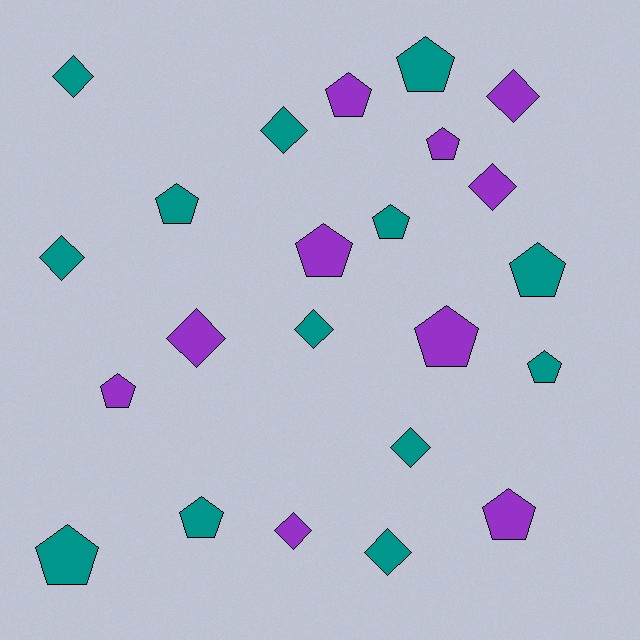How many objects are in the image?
There are 23 objects.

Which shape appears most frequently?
Pentagon, with 13 objects.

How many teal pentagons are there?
There are 7 teal pentagons.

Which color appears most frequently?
Teal, with 13 objects.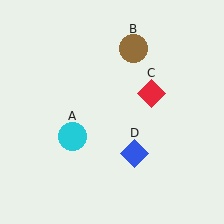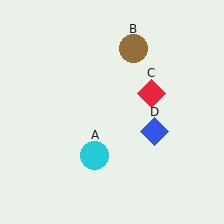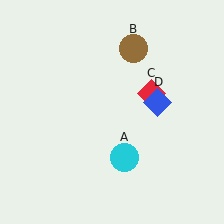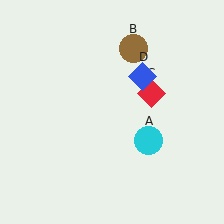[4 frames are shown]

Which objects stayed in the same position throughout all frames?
Brown circle (object B) and red diamond (object C) remained stationary.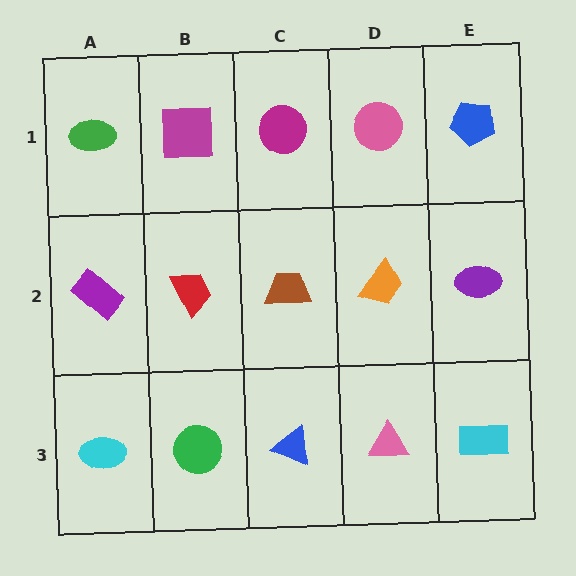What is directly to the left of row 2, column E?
An orange trapezoid.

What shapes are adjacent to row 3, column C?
A brown trapezoid (row 2, column C), a green circle (row 3, column B), a pink triangle (row 3, column D).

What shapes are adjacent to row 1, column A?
A purple rectangle (row 2, column A), a magenta square (row 1, column B).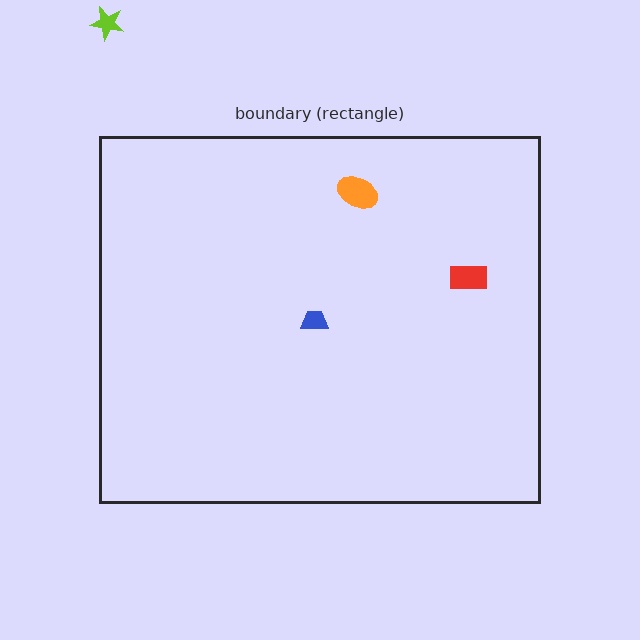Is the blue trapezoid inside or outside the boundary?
Inside.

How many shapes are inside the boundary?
3 inside, 1 outside.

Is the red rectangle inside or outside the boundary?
Inside.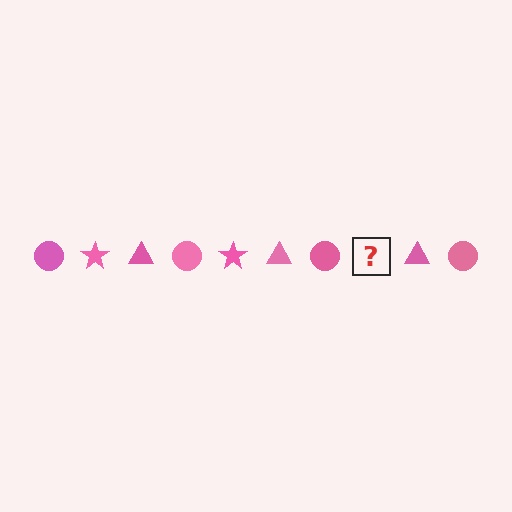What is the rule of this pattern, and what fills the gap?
The rule is that the pattern cycles through circle, star, triangle shapes in pink. The gap should be filled with a pink star.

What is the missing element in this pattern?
The missing element is a pink star.